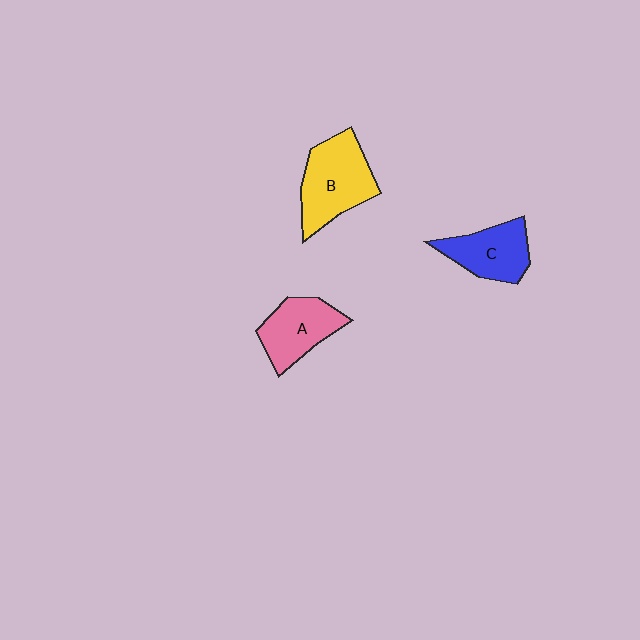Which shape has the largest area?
Shape B (yellow).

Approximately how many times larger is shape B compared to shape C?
Approximately 1.3 times.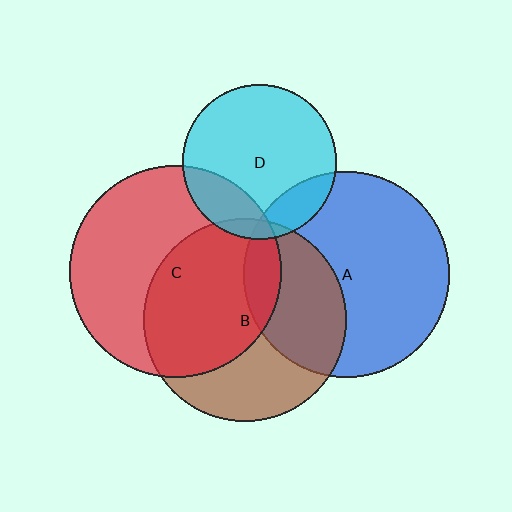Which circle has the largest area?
Circle C (red).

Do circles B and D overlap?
Yes.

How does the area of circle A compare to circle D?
Approximately 1.8 times.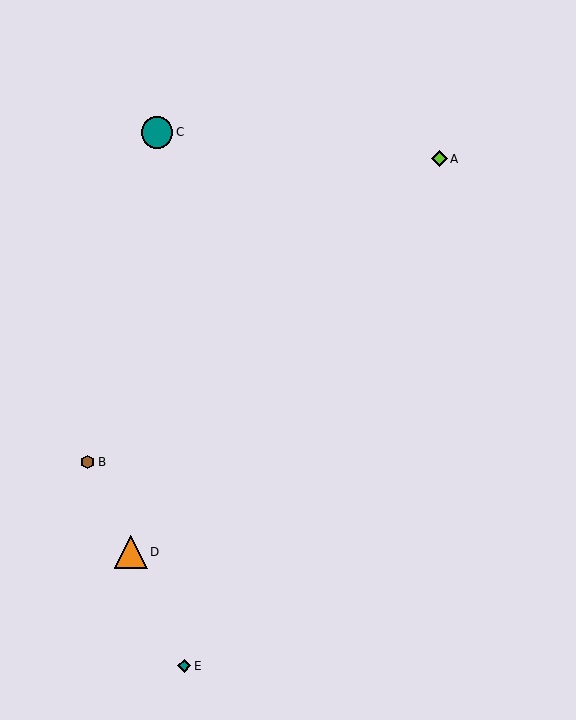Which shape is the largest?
The orange triangle (labeled D) is the largest.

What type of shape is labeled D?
Shape D is an orange triangle.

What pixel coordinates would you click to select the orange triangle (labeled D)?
Click at (131, 552) to select the orange triangle D.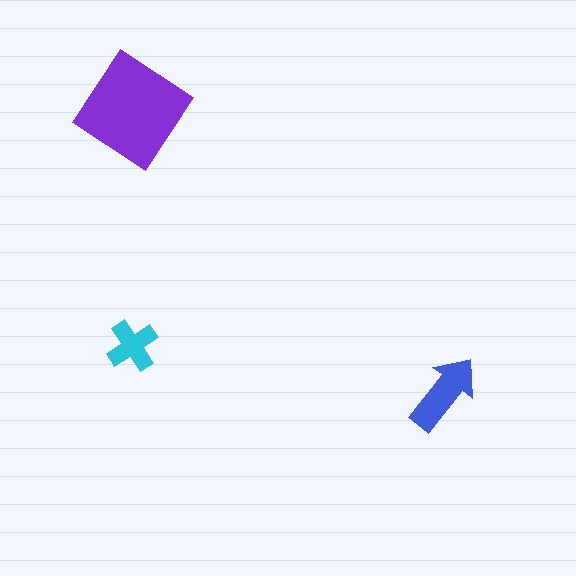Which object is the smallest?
The cyan cross.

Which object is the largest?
The purple diamond.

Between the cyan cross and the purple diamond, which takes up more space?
The purple diamond.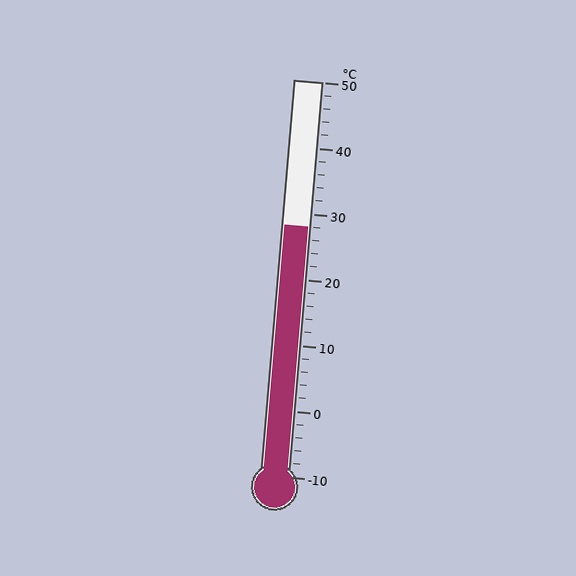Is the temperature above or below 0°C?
The temperature is above 0°C.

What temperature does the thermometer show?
The thermometer shows approximately 28°C.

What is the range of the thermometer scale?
The thermometer scale ranges from -10°C to 50°C.